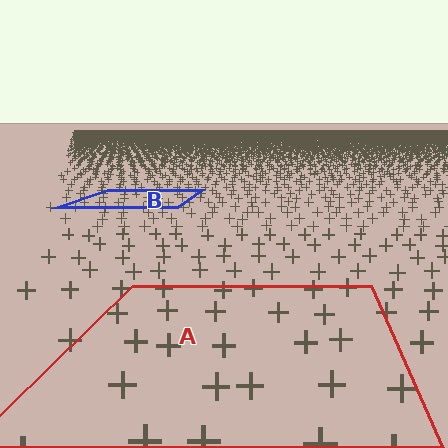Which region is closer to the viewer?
Region A is closer. The texture elements there are larger and more spread out.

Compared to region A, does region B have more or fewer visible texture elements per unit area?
Region B has more texture elements per unit area — they are packed more densely because it is farther away.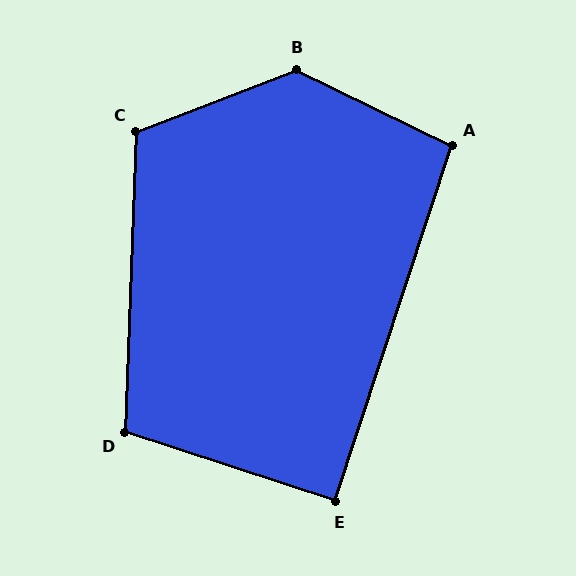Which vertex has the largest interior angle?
B, at approximately 133 degrees.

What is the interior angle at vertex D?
Approximately 106 degrees (obtuse).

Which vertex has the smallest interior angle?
E, at approximately 90 degrees.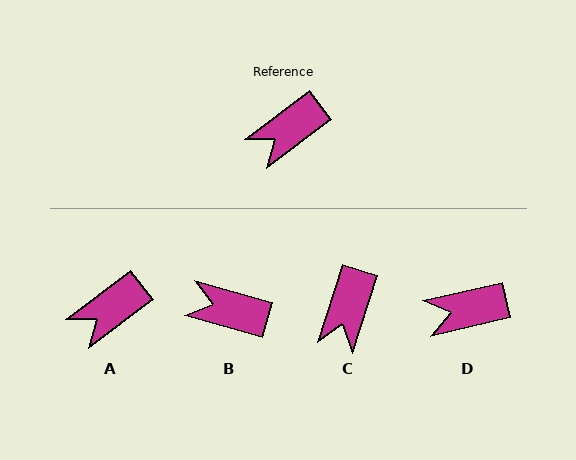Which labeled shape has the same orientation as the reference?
A.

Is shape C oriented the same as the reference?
No, it is off by about 36 degrees.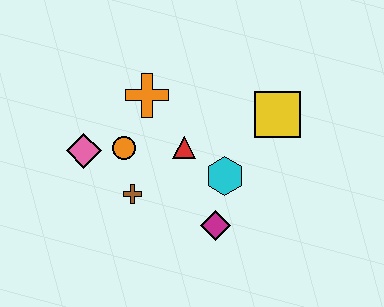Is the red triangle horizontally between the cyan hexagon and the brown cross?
Yes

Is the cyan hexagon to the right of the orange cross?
Yes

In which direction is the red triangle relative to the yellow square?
The red triangle is to the left of the yellow square.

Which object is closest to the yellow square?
The cyan hexagon is closest to the yellow square.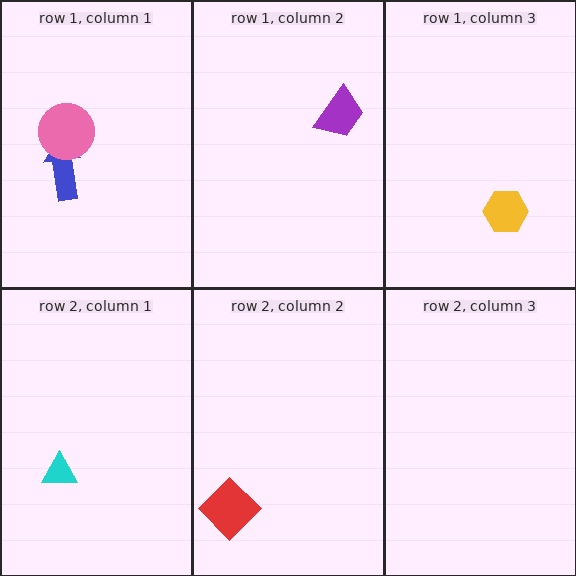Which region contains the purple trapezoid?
The row 1, column 2 region.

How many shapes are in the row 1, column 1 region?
2.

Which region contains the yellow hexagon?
The row 1, column 3 region.